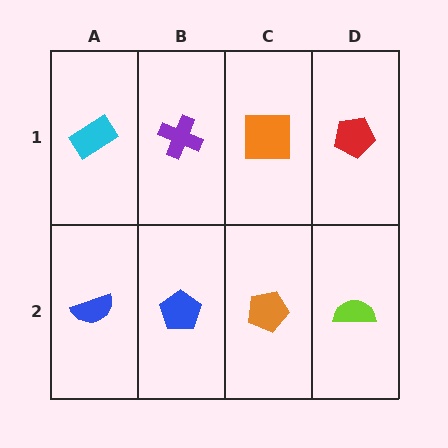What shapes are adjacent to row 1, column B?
A blue pentagon (row 2, column B), a cyan rectangle (row 1, column A), an orange square (row 1, column C).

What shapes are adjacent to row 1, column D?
A lime semicircle (row 2, column D), an orange square (row 1, column C).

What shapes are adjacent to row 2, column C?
An orange square (row 1, column C), a blue pentagon (row 2, column B), a lime semicircle (row 2, column D).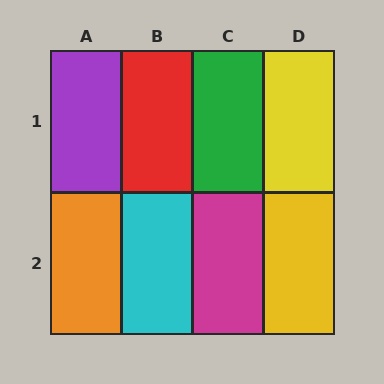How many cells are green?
1 cell is green.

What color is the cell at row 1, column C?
Green.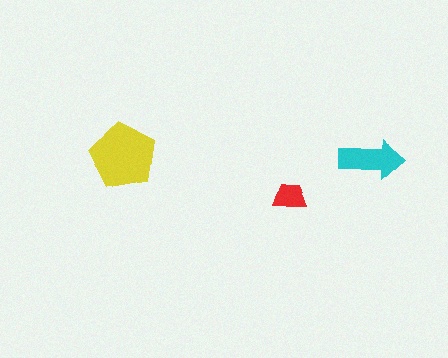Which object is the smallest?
The red trapezoid.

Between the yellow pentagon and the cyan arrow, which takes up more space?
The yellow pentagon.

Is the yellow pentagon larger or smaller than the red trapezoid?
Larger.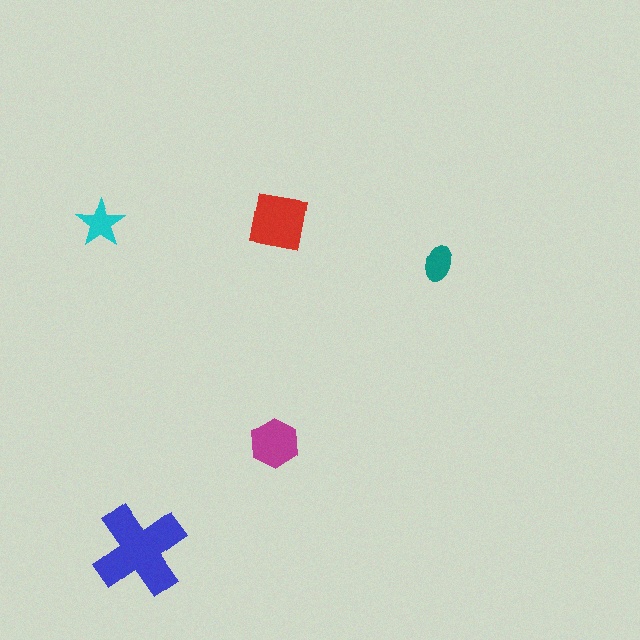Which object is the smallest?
The teal ellipse.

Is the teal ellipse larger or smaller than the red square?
Smaller.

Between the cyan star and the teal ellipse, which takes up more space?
The cyan star.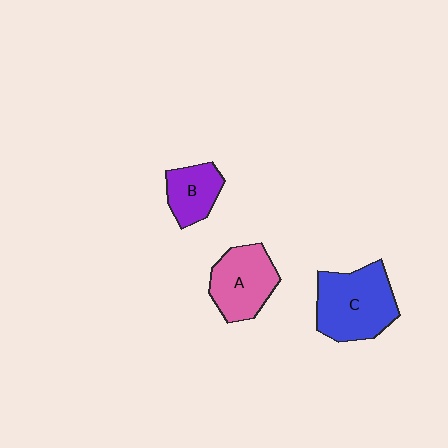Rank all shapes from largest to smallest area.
From largest to smallest: C (blue), A (pink), B (purple).